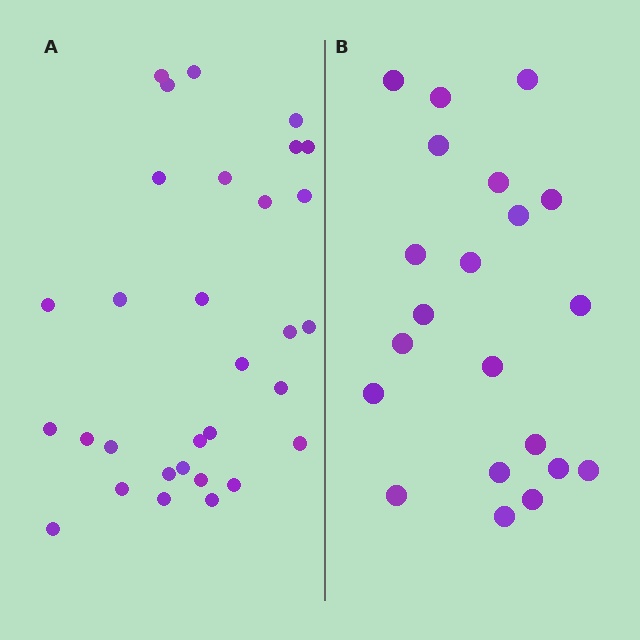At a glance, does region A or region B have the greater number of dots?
Region A (the left region) has more dots.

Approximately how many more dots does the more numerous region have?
Region A has roughly 10 or so more dots than region B.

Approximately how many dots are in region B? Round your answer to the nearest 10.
About 20 dots. (The exact count is 21, which rounds to 20.)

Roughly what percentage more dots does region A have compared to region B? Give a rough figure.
About 50% more.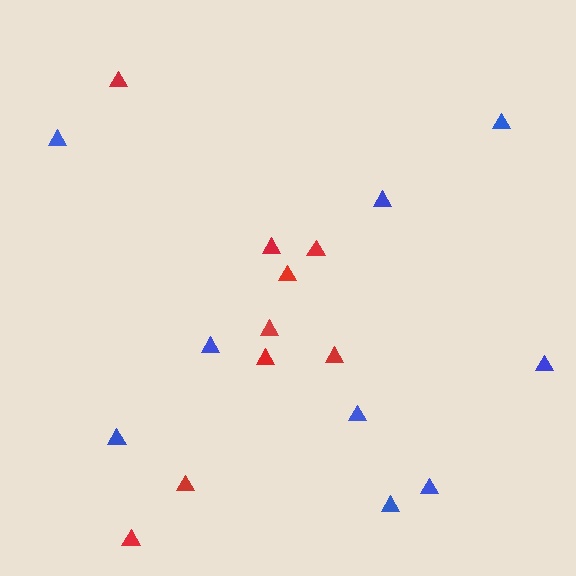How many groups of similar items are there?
There are 2 groups: one group of red triangles (9) and one group of blue triangles (9).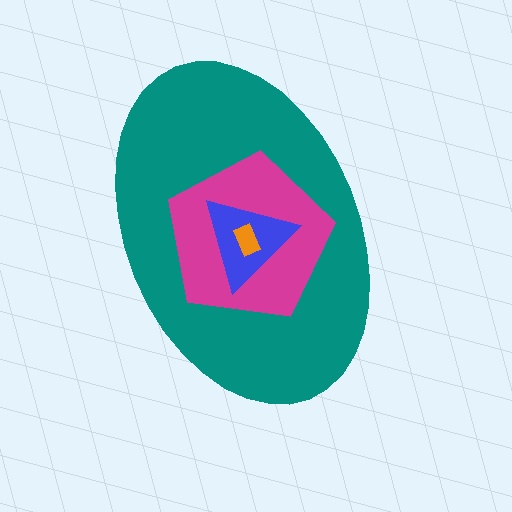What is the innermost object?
The orange rectangle.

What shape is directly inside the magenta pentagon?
The blue triangle.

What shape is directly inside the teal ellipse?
The magenta pentagon.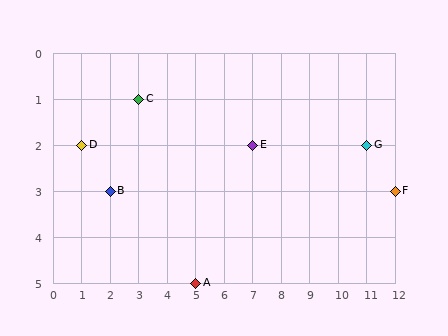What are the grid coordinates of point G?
Point G is at grid coordinates (11, 2).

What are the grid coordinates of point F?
Point F is at grid coordinates (12, 3).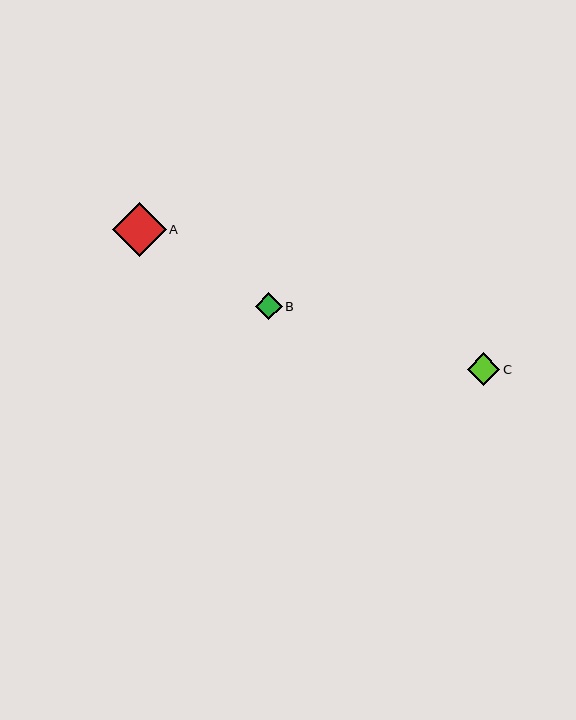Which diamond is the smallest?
Diamond B is the smallest with a size of approximately 27 pixels.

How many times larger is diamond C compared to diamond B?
Diamond C is approximately 1.2 times the size of diamond B.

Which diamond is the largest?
Diamond A is the largest with a size of approximately 53 pixels.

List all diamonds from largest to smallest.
From largest to smallest: A, C, B.